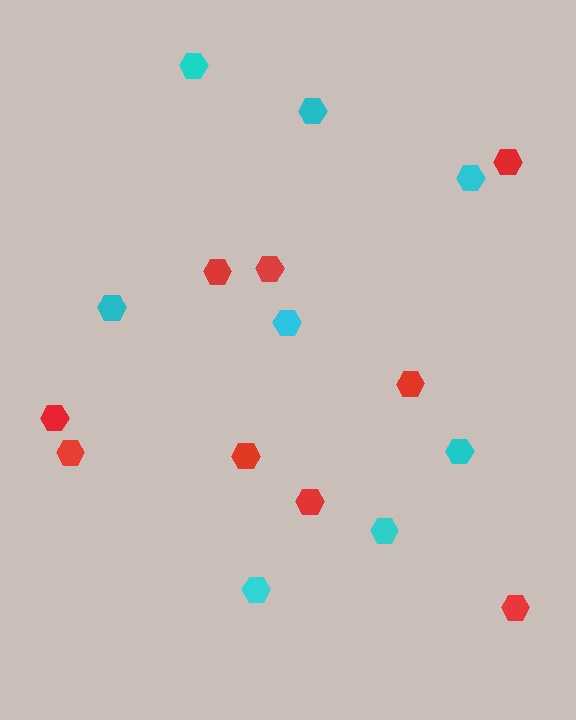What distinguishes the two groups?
There are 2 groups: one group of red hexagons (9) and one group of cyan hexagons (8).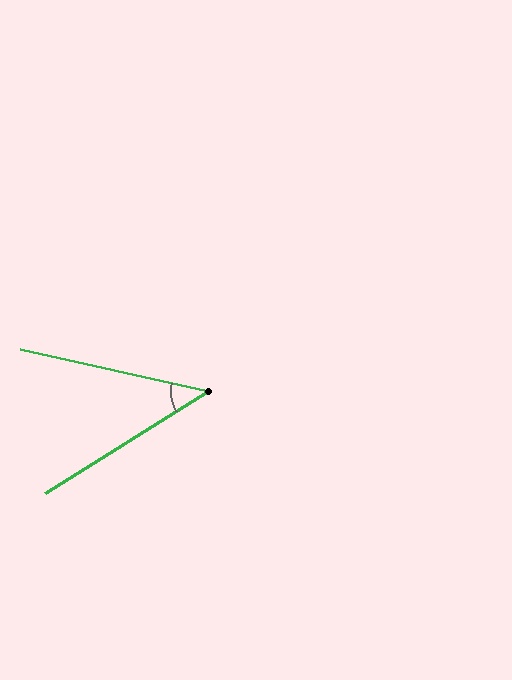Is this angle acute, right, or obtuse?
It is acute.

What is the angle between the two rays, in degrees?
Approximately 45 degrees.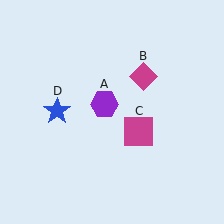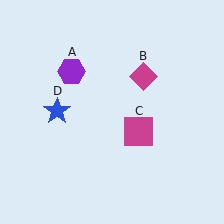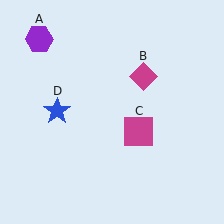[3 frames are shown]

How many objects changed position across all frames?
1 object changed position: purple hexagon (object A).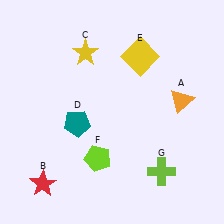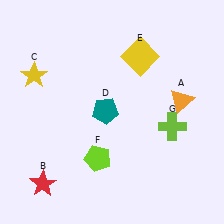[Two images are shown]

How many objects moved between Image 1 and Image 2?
3 objects moved between the two images.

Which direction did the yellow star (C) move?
The yellow star (C) moved left.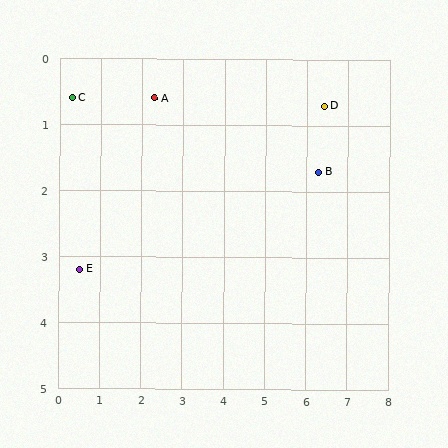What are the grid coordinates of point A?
Point A is at approximately (2.3, 0.6).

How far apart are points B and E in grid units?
Points B and E are about 6.0 grid units apart.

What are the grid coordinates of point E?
Point E is at approximately (0.5, 3.2).